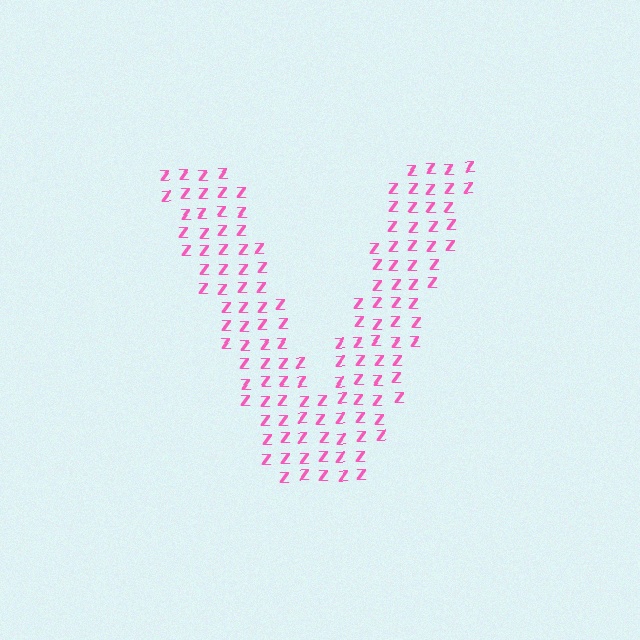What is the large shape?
The large shape is the letter V.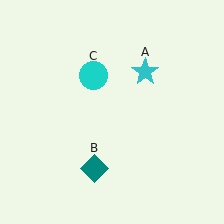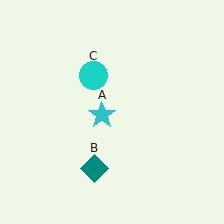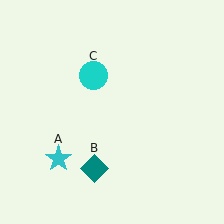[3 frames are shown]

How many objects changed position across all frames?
1 object changed position: cyan star (object A).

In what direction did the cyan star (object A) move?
The cyan star (object A) moved down and to the left.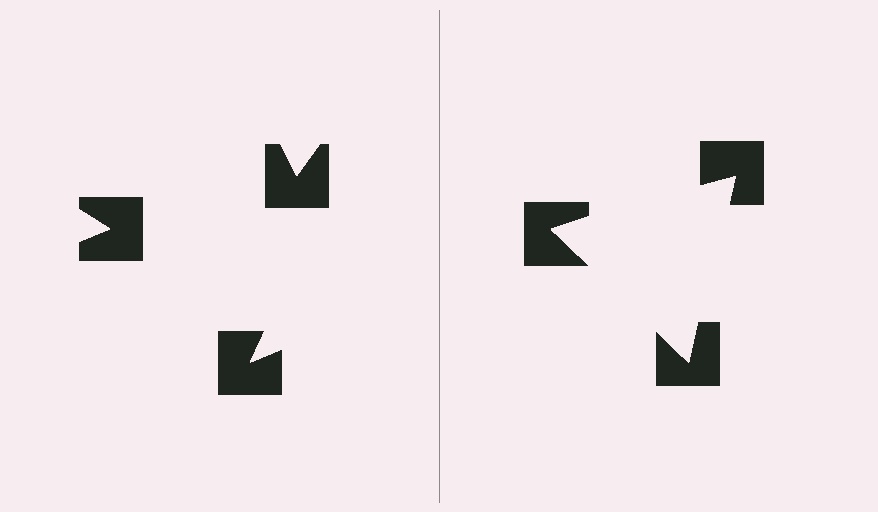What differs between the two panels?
The notched squares are positioned identically on both sides; only the wedge orientations differ. On the right they align to a triangle; on the left they are misaligned.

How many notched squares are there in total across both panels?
6 — 3 on each side.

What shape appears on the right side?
An illusory triangle.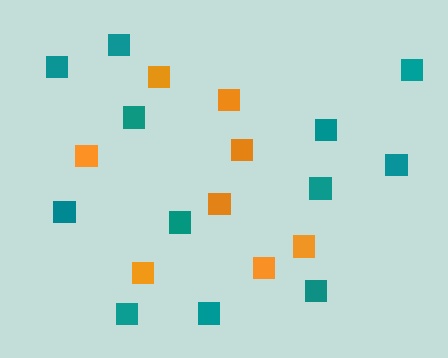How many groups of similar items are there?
There are 2 groups: one group of orange squares (8) and one group of teal squares (12).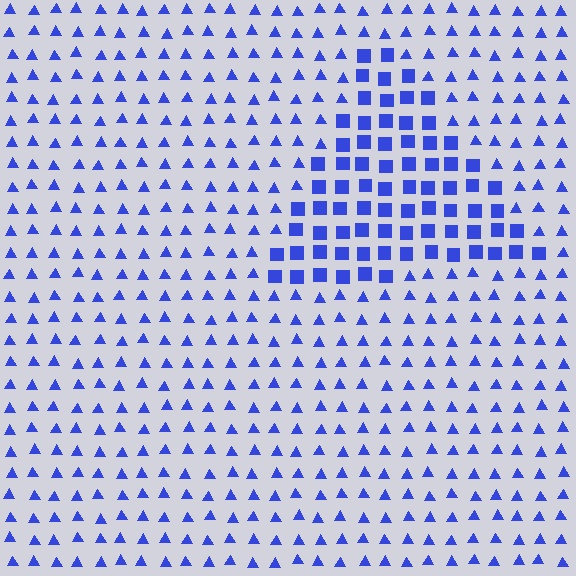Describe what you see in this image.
The image is filled with small blue elements arranged in a uniform grid. A triangle-shaped region contains squares, while the surrounding area contains triangles. The boundary is defined purely by the change in element shape.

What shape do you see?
I see a triangle.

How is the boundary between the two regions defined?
The boundary is defined by a change in element shape: squares inside vs. triangles outside. All elements share the same color and spacing.